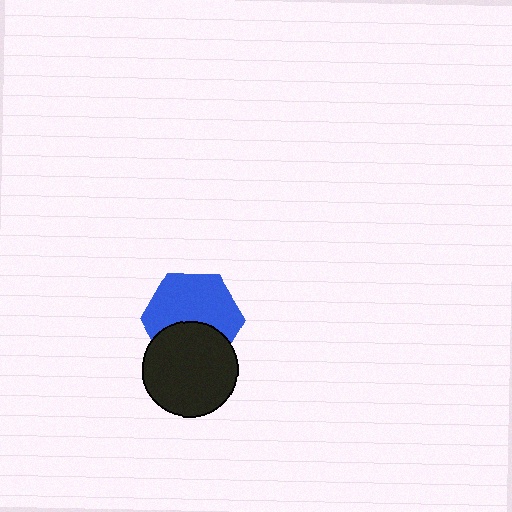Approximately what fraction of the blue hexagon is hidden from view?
Roughly 38% of the blue hexagon is hidden behind the black circle.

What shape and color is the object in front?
The object in front is a black circle.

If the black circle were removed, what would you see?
You would see the complete blue hexagon.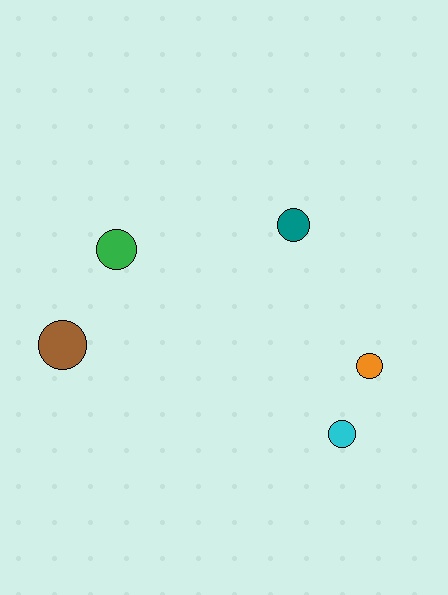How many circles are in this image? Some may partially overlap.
There are 5 circles.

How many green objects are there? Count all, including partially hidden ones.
There is 1 green object.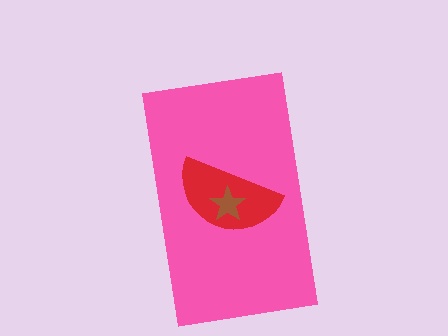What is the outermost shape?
The pink rectangle.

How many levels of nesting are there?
3.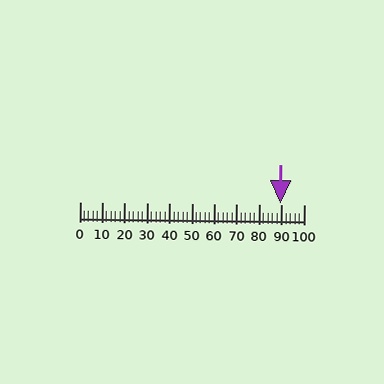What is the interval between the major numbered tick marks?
The major tick marks are spaced 10 units apart.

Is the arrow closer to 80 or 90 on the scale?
The arrow is closer to 90.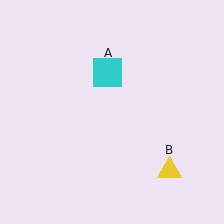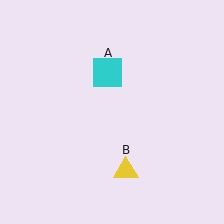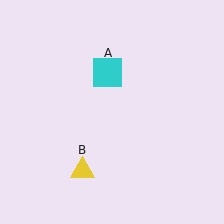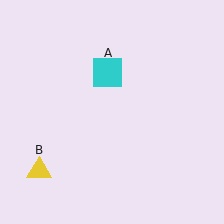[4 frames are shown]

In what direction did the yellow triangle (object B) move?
The yellow triangle (object B) moved left.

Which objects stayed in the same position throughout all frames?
Cyan square (object A) remained stationary.